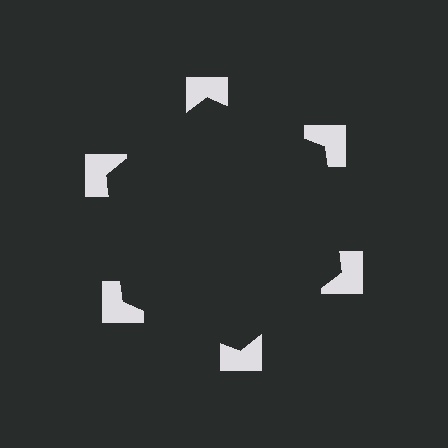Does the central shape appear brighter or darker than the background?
It typically appears slightly darker than the background, even though no actual brightness change is drawn.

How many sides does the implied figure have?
6 sides.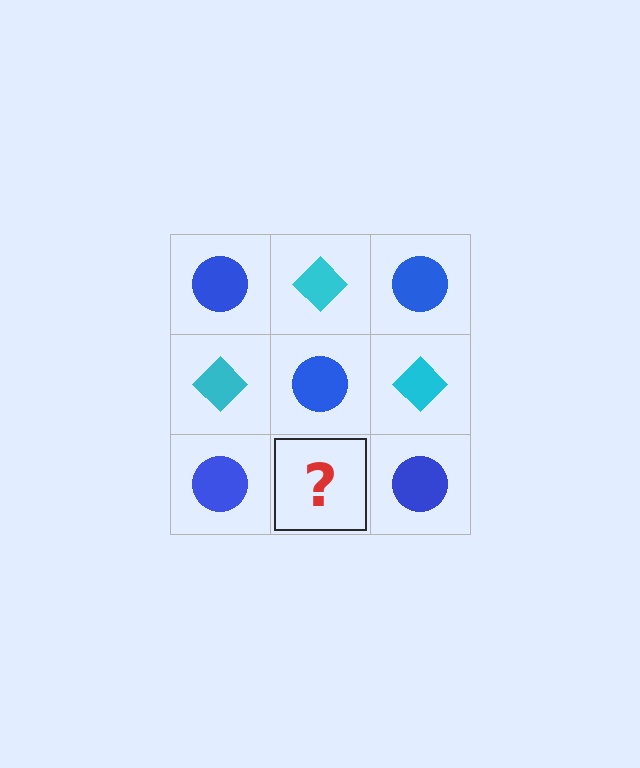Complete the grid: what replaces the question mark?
The question mark should be replaced with a cyan diamond.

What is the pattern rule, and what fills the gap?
The rule is that it alternates blue circle and cyan diamond in a checkerboard pattern. The gap should be filled with a cyan diamond.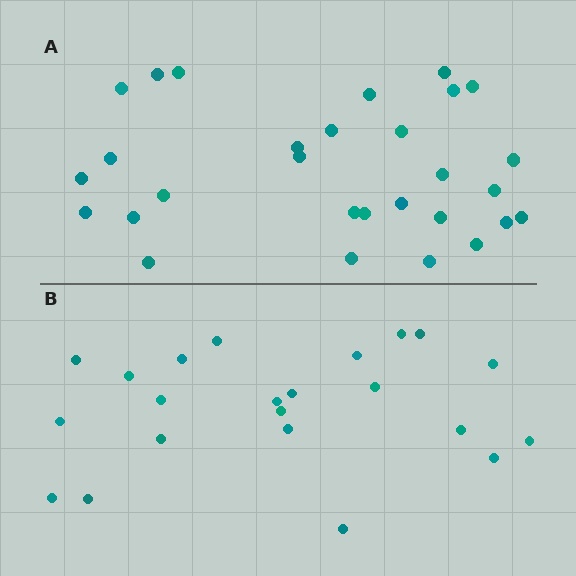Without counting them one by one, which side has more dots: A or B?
Region A (the top region) has more dots.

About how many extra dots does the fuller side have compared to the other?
Region A has roughly 8 or so more dots than region B.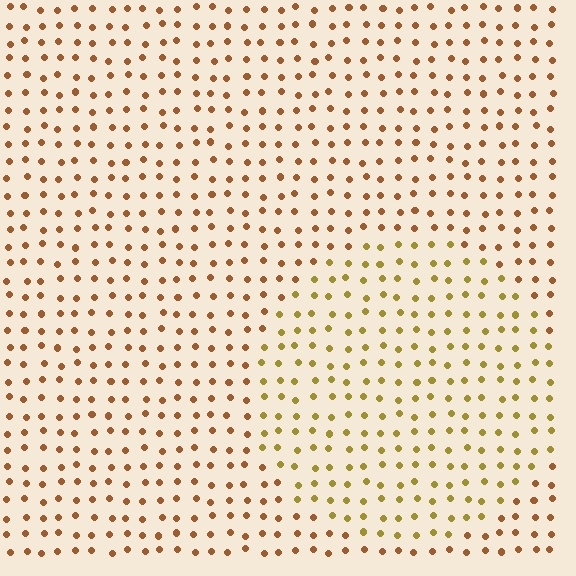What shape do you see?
I see a circle.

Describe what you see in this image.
The image is filled with small brown elements in a uniform arrangement. A circle-shaped region is visible where the elements are tinted to a slightly different hue, forming a subtle color boundary.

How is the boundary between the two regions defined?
The boundary is defined purely by a slight shift in hue (about 29 degrees). Spacing, size, and orientation are identical on both sides.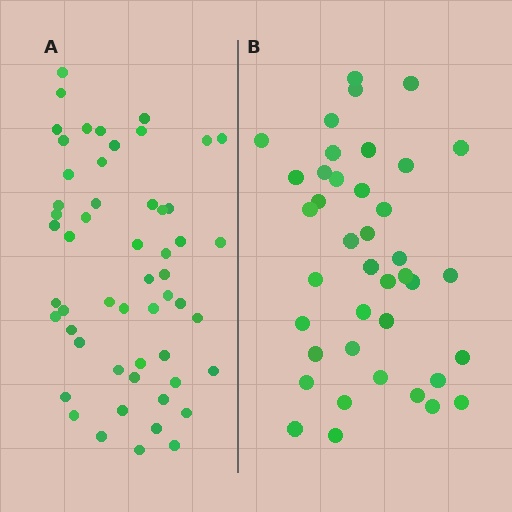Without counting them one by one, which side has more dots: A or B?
Region A (the left region) has more dots.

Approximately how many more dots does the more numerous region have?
Region A has approximately 15 more dots than region B.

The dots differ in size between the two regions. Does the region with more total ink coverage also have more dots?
No. Region B has more total ink coverage because its dots are larger, but region A actually contains more individual dots. Total area can be misleading — the number of items is what matters here.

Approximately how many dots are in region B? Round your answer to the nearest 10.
About 40 dots.